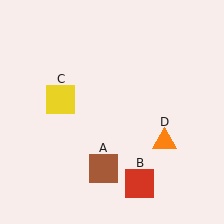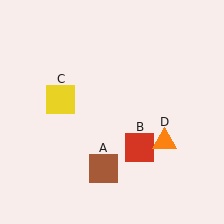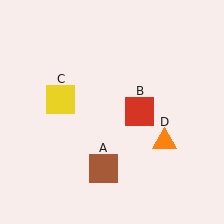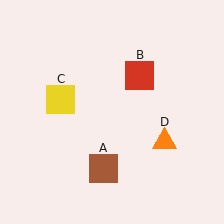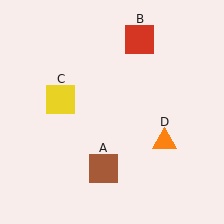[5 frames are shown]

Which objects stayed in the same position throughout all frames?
Brown square (object A) and yellow square (object C) and orange triangle (object D) remained stationary.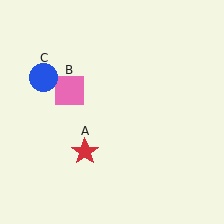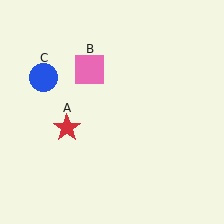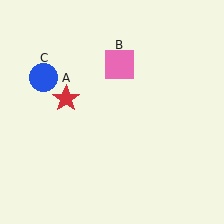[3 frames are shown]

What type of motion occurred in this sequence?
The red star (object A), pink square (object B) rotated clockwise around the center of the scene.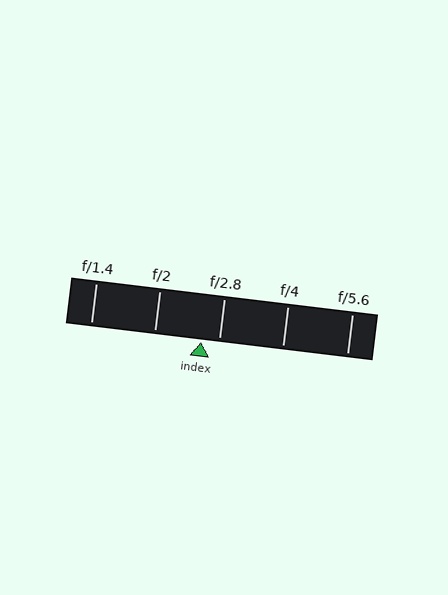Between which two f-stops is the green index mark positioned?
The index mark is between f/2 and f/2.8.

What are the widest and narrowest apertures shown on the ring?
The widest aperture shown is f/1.4 and the narrowest is f/5.6.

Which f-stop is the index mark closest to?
The index mark is closest to f/2.8.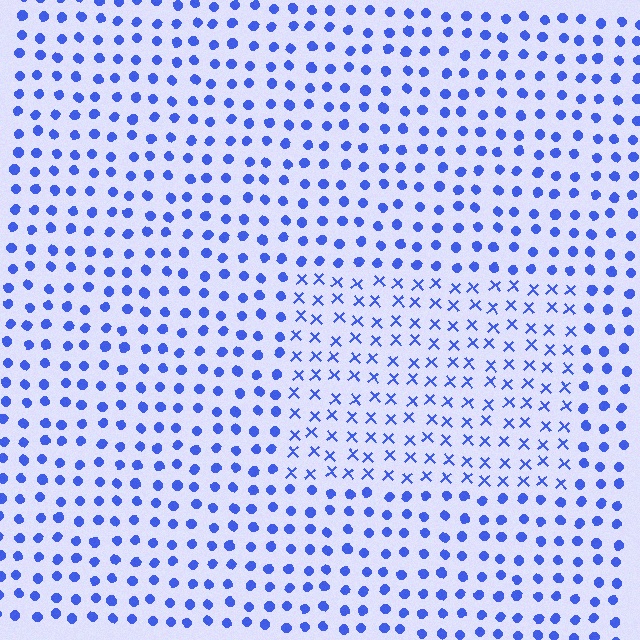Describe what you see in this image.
The image is filled with small blue elements arranged in a uniform grid. A rectangle-shaped region contains X marks, while the surrounding area contains circles. The boundary is defined purely by the change in element shape.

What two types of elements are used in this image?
The image uses X marks inside the rectangle region and circles outside it.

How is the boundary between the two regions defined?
The boundary is defined by a change in element shape: X marks inside vs. circles outside. All elements share the same color and spacing.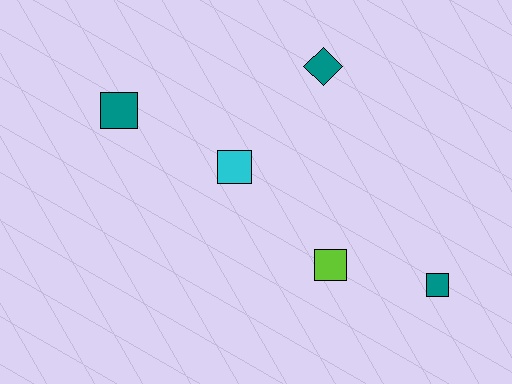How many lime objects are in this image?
There is 1 lime object.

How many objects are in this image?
There are 5 objects.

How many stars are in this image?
There are no stars.